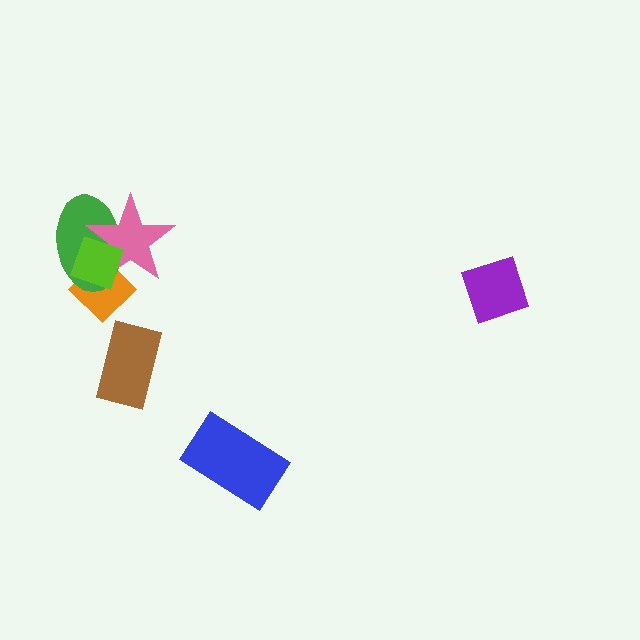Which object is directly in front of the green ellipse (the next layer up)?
The pink star is directly in front of the green ellipse.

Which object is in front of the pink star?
The lime diamond is in front of the pink star.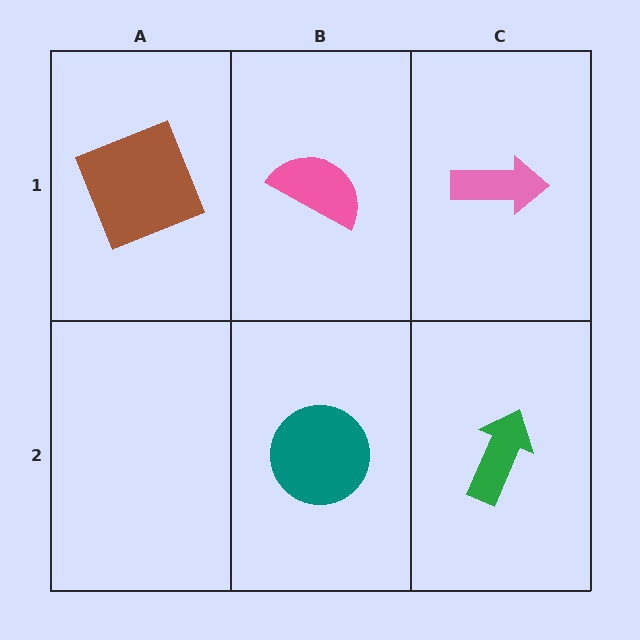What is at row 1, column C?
A pink arrow.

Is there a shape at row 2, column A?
No, that cell is empty.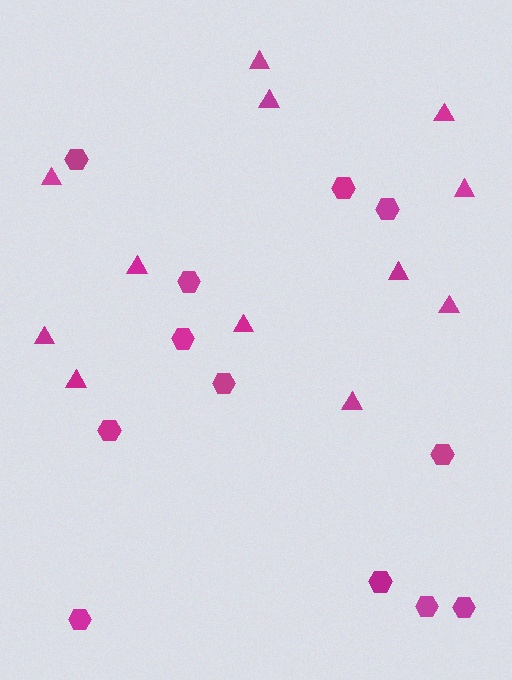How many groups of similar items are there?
There are 2 groups: one group of triangles (12) and one group of hexagons (12).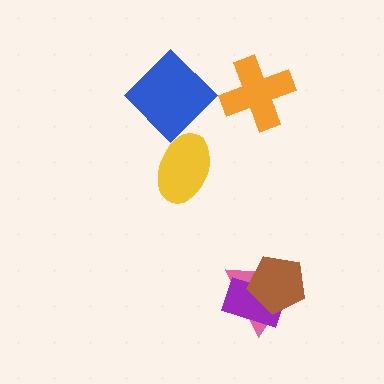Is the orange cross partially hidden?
No, no other shape covers it.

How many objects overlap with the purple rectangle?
2 objects overlap with the purple rectangle.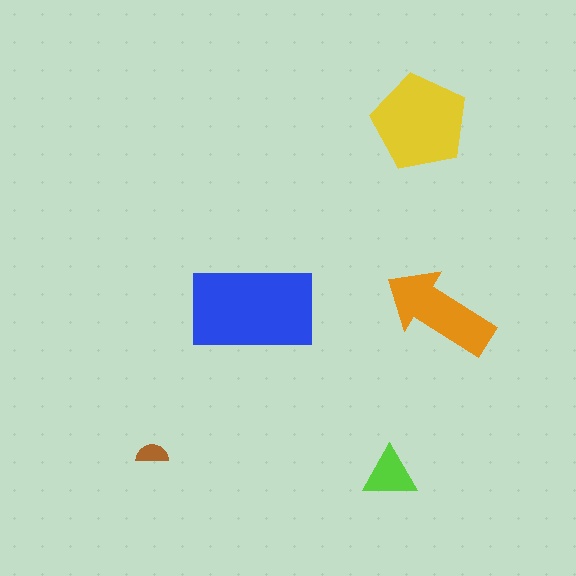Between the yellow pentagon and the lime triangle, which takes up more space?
The yellow pentagon.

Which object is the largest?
The blue rectangle.